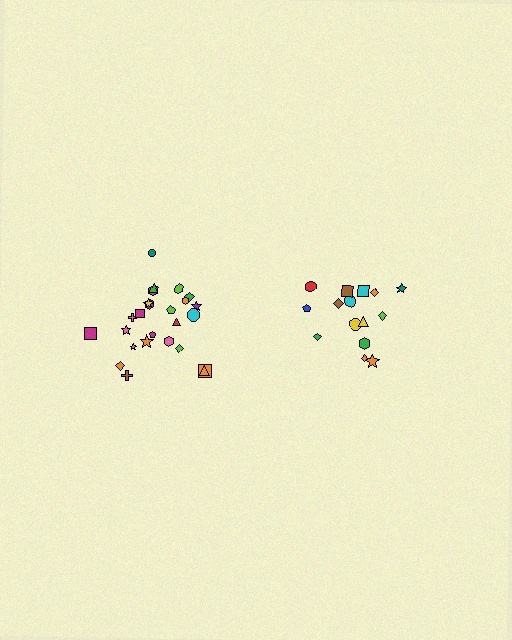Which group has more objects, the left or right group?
The left group.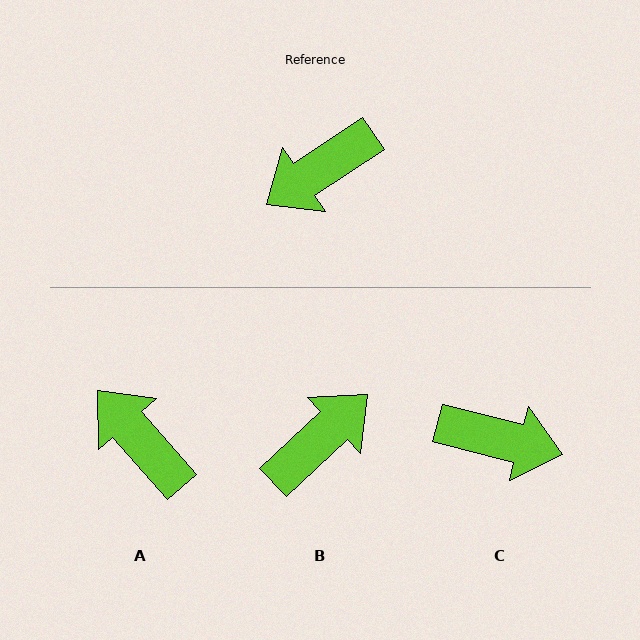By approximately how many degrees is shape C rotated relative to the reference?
Approximately 132 degrees counter-clockwise.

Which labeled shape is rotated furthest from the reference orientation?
B, about 171 degrees away.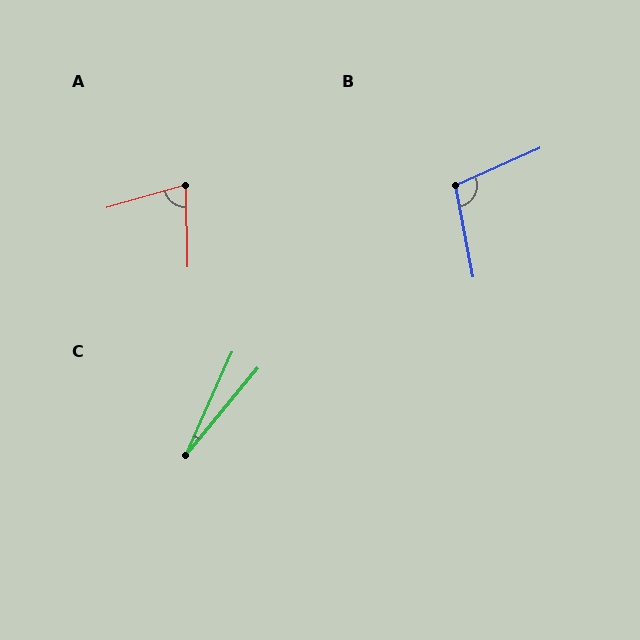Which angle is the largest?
B, at approximately 103 degrees.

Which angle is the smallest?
C, at approximately 15 degrees.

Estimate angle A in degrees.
Approximately 75 degrees.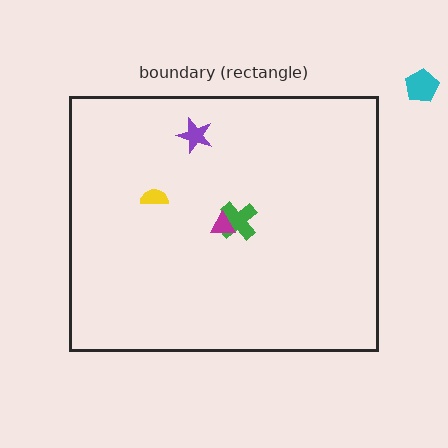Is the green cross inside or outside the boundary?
Inside.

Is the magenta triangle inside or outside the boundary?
Inside.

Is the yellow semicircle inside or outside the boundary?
Inside.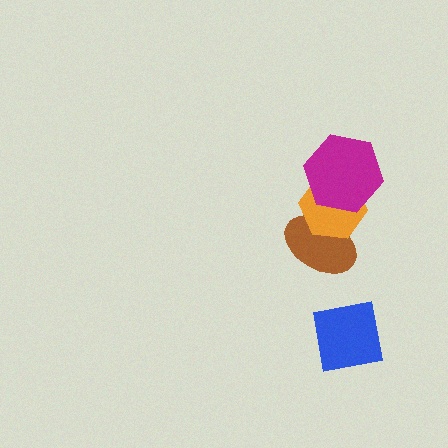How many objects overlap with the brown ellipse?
1 object overlaps with the brown ellipse.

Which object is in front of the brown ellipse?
The orange hexagon is in front of the brown ellipse.